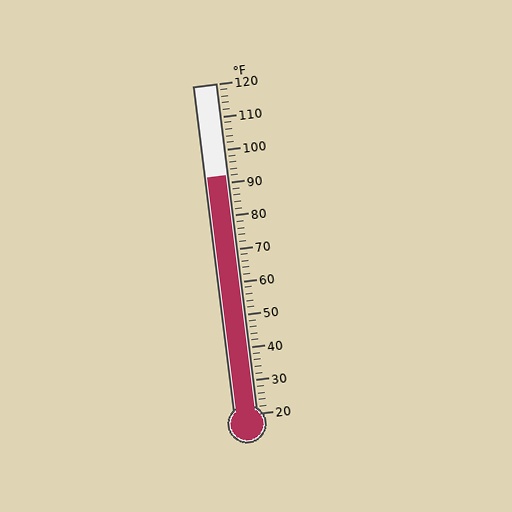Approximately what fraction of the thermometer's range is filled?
The thermometer is filled to approximately 70% of its range.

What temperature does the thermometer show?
The thermometer shows approximately 92°F.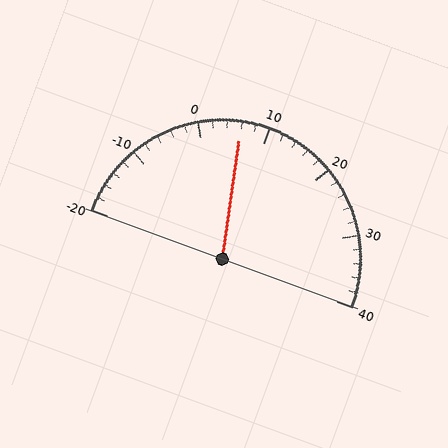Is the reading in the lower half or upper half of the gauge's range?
The reading is in the lower half of the range (-20 to 40).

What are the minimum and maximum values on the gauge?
The gauge ranges from -20 to 40.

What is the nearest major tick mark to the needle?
The nearest major tick mark is 10.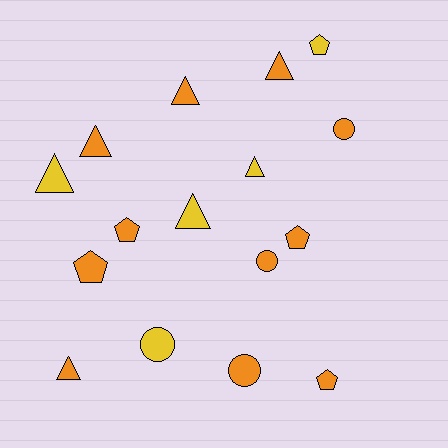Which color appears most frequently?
Orange, with 11 objects.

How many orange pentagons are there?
There are 4 orange pentagons.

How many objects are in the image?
There are 16 objects.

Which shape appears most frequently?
Triangle, with 7 objects.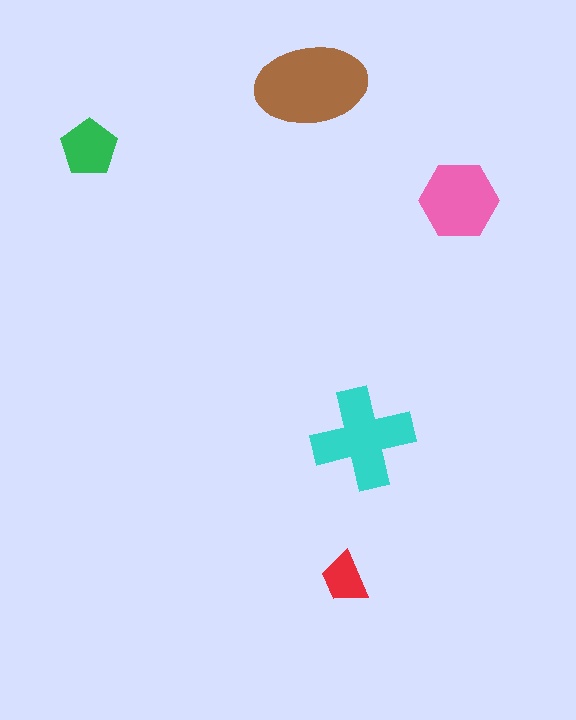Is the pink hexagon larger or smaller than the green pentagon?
Larger.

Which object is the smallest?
The red trapezoid.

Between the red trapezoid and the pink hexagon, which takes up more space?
The pink hexagon.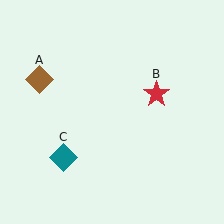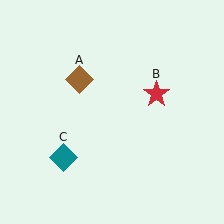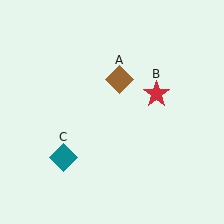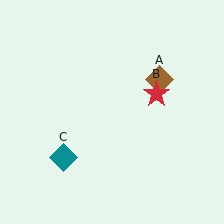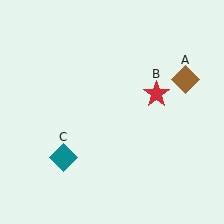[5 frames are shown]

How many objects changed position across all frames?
1 object changed position: brown diamond (object A).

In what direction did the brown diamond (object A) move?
The brown diamond (object A) moved right.